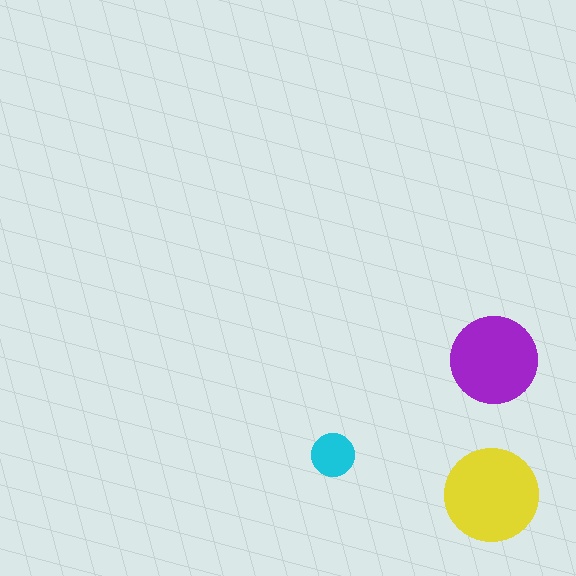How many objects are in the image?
There are 3 objects in the image.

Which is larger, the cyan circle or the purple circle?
The purple one.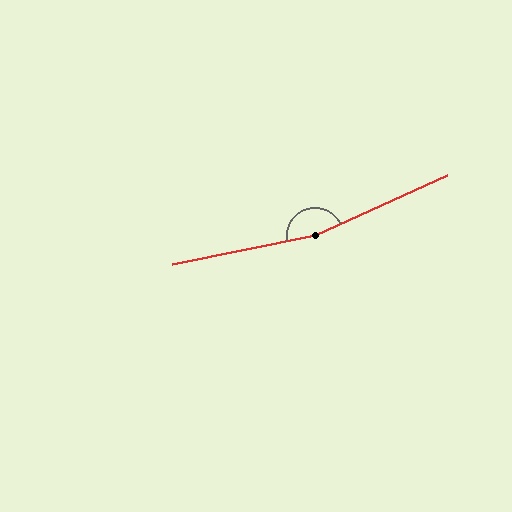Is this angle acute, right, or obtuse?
It is obtuse.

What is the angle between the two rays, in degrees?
Approximately 167 degrees.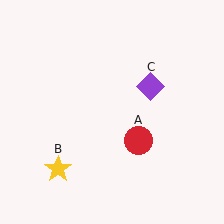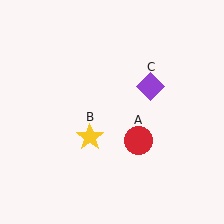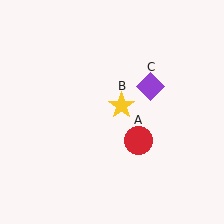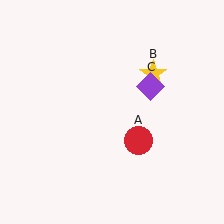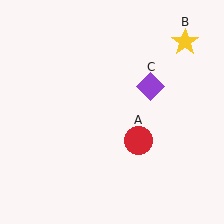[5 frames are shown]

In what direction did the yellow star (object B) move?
The yellow star (object B) moved up and to the right.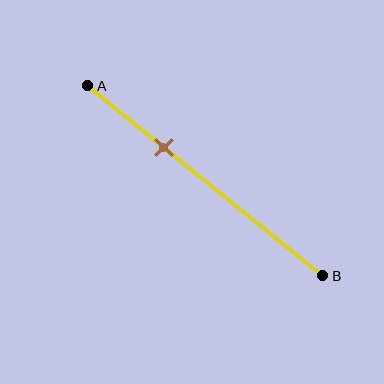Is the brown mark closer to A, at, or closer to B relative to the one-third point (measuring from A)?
The brown mark is approximately at the one-third point of segment AB.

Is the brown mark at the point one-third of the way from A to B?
Yes, the mark is approximately at the one-third point.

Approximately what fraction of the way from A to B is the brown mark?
The brown mark is approximately 30% of the way from A to B.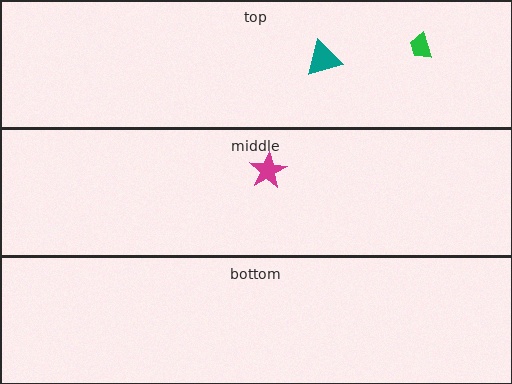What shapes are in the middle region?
The magenta star.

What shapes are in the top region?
The green trapezoid, the teal triangle.